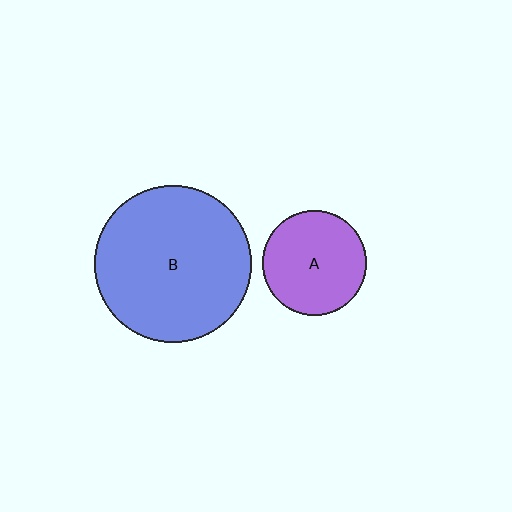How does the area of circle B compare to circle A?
Approximately 2.3 times.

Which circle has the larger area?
Circle B (blue).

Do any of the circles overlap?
No, none of the circles overlap.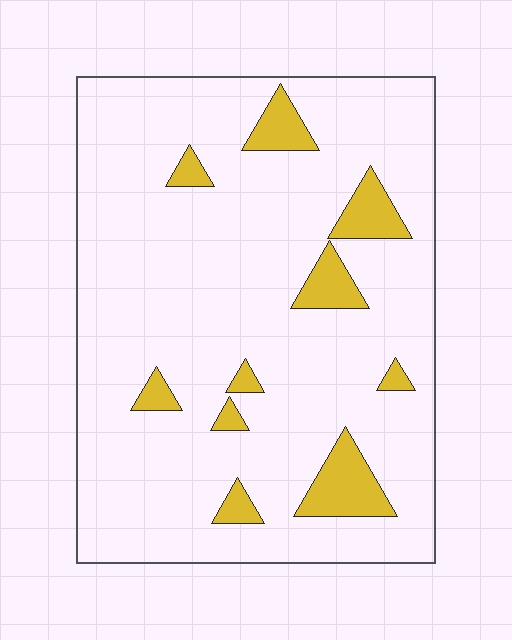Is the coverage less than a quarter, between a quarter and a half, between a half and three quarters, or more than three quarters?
Less than a quarter.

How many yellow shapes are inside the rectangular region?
10.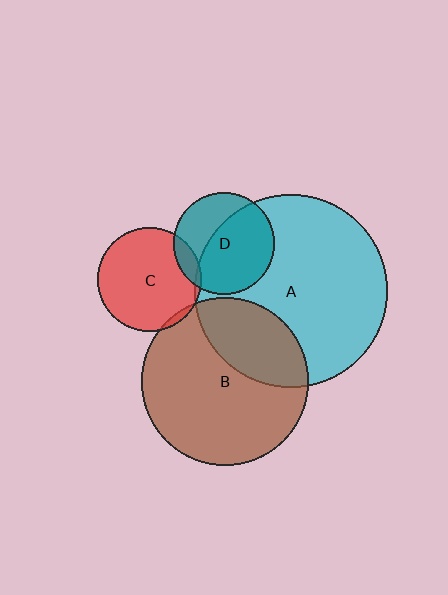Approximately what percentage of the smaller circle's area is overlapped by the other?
Approximately 60%.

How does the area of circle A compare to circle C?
Approximately 3.5 times.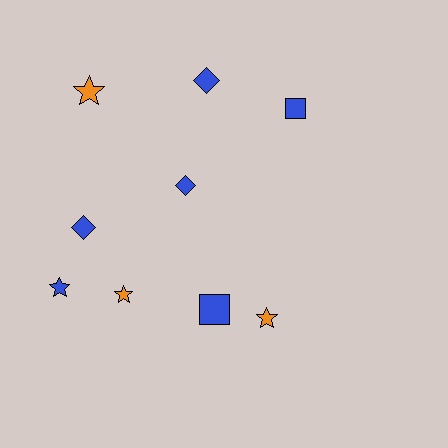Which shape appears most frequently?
Star, with 4 objects.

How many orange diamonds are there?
There are no orange diamonds.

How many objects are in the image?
There are 9 objects.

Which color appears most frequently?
Blue, with 6 objects.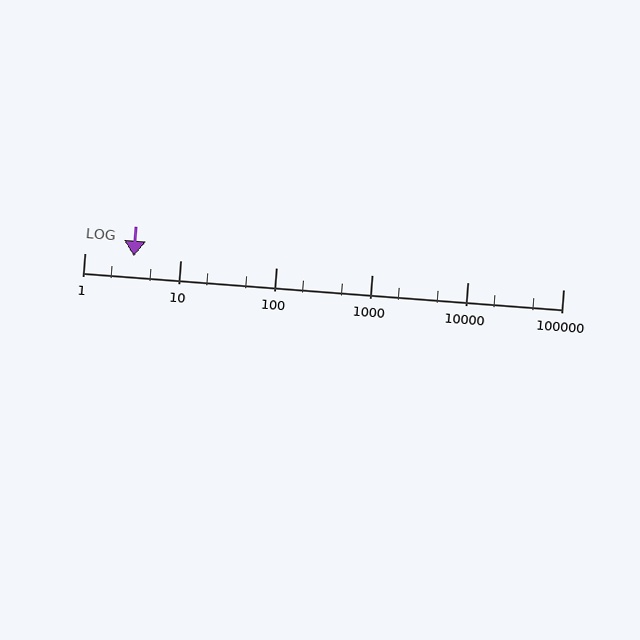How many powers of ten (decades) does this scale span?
The scale spans 5 decades, from 1 to 100000.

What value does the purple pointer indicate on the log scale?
The pointer indicates approximately 3.3.